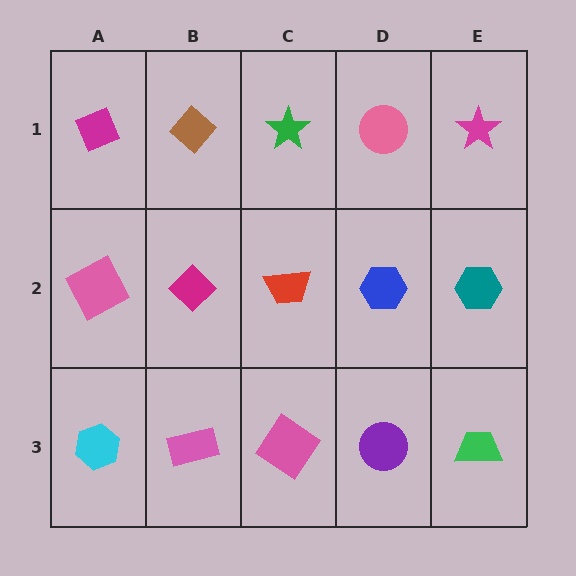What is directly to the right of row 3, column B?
A pink diamond.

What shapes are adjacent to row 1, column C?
A red trapezoid (row 2, column C), a brown diamond (row 1, column B), a pink circle (row 1, column D).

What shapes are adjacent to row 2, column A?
A magenta diamond (row 1, column A), a cyan hexagon (row 3, column A), a magenta diamond (row 2, column B).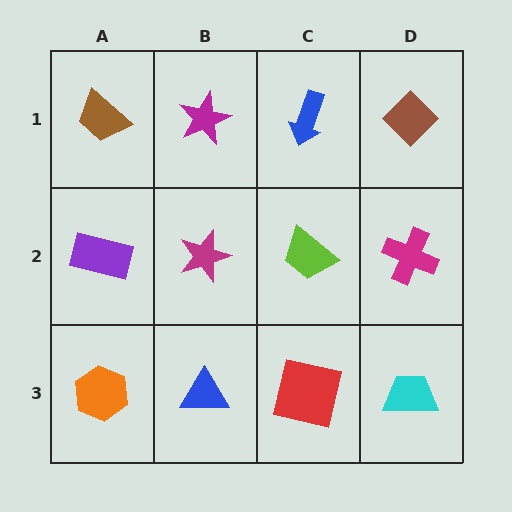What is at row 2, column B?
A magenta star.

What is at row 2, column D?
A magenta cross.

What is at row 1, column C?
A blue arrow.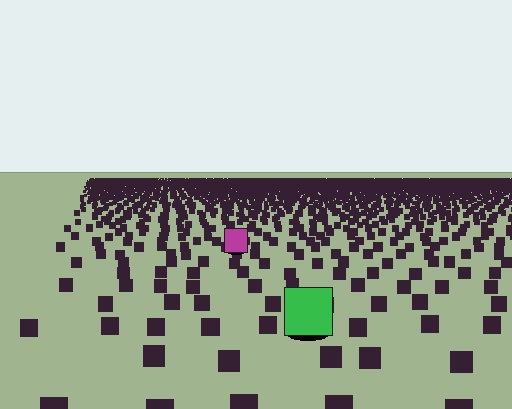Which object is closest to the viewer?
The green square is closest. The texture marks near it are larger and more spread out.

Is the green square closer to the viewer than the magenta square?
Yes. The green square is closer — you can tell from the texture gradient: the ground texture is coarser near it.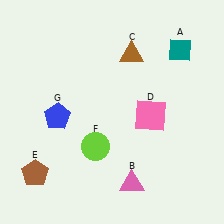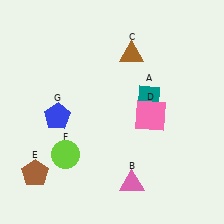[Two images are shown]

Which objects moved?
The objects that moved are: the teal diamond (A), the lime circle (F).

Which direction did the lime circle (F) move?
The lime circle (F) moved left.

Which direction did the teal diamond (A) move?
The teal diamond (A) moved down.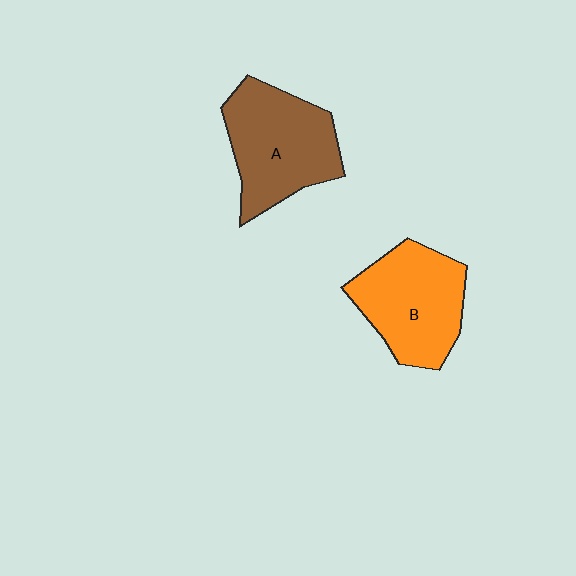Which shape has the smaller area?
Shape B (orange).